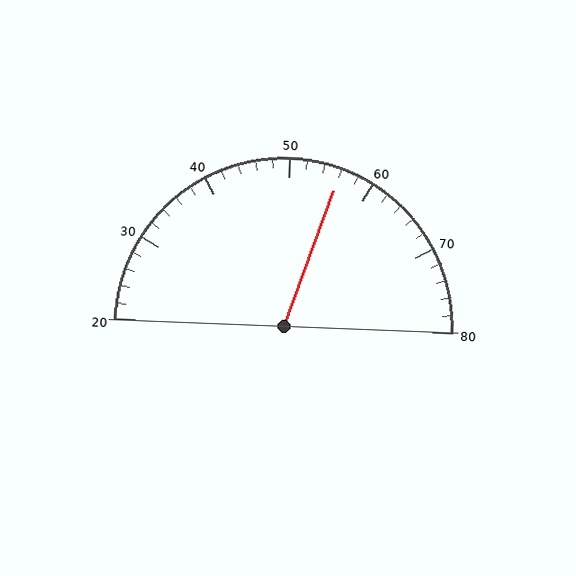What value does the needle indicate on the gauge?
The needle indicates approximately 56.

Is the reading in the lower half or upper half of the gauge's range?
The reading is in the upper half of the range (20 to 80).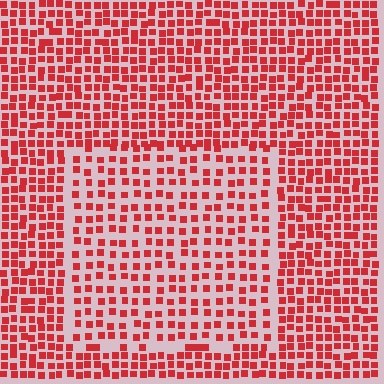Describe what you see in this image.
The image contains small red elements arranged at two different densities. A rectangle-shaped region is visible where the elements are less densely packed than the surrounding area.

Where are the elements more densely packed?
The elements are more densely packed outside the rectangle boundary.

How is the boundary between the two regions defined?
The boundary is defined by a change in element density (approximately 1.6x ratio). All elements are the same color, size, and shape.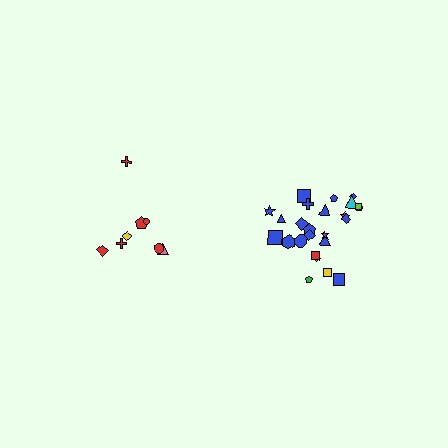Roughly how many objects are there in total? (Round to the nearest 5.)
Roughly 35 objects in total.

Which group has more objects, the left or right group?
The right group.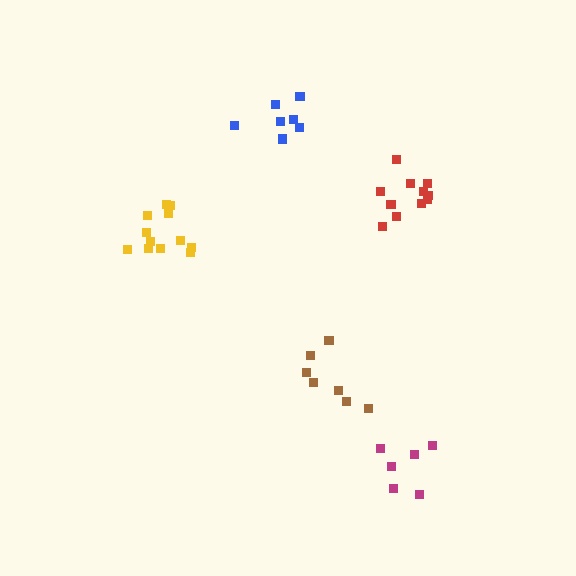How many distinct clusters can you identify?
There are 5 distinct clusters.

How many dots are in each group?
Group 1: 11 dots, Group 2: 12 dots, Group 3: 7 dots, Group 4: 6 dots, Group 5: 7 dots (43 total).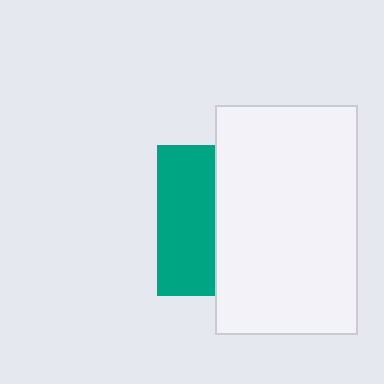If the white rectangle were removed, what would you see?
You would see the complete teal square.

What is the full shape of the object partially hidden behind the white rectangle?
The partially hidden object is a teal square.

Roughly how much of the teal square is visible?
A small part of it is visible (roughly 39%).